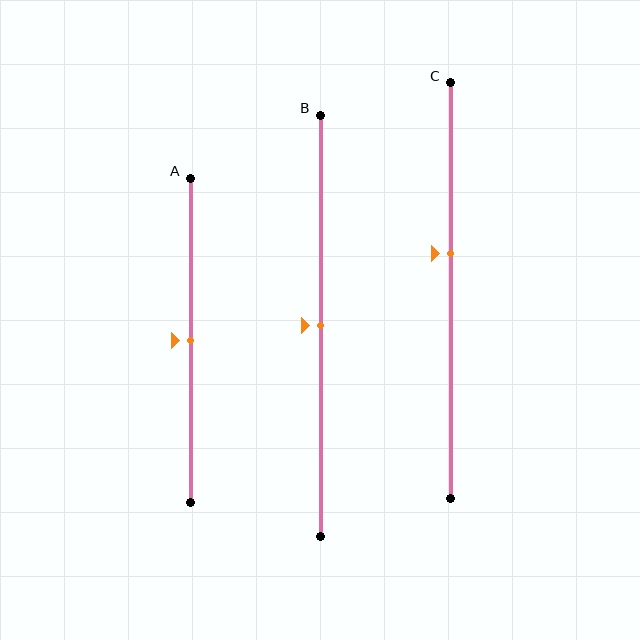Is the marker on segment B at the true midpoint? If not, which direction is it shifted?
Yes, the marker on segment B is at the true midpoint.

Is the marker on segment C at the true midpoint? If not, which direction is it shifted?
No, the marker on segment C is shifted upward by about 9% of the segment length.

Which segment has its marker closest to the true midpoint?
Segment A has its marker closest to the true midpoint.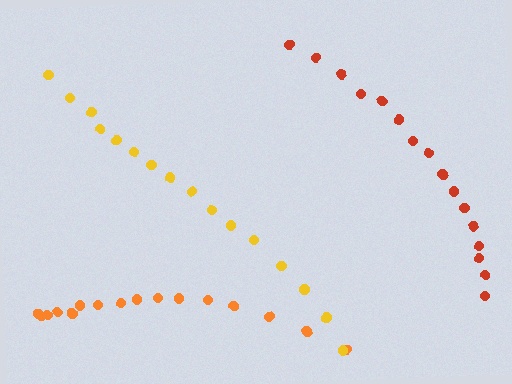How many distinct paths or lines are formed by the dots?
There are 3 distinct paths.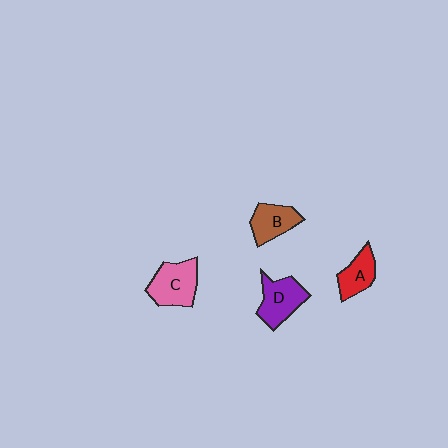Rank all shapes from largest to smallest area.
From largest to smallest: C (pink), D (purple), B (brown), A (red).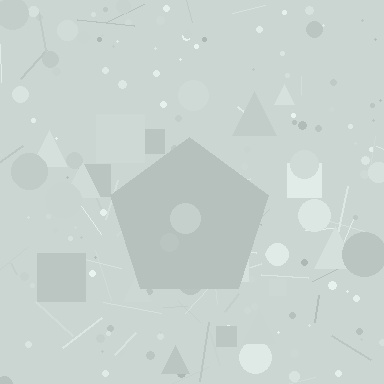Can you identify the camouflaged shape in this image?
The camouflaged shape is a pentagon.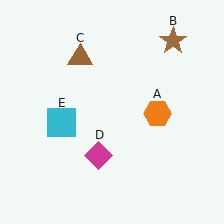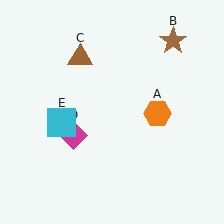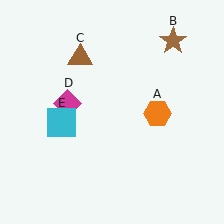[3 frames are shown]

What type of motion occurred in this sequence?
The magenta diamond (object D) rotated clockwise around the center of the scene.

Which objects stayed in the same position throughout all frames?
Orange hexagon (object A) and brown star (object B) and brown triangle (object C) and cyan square (object E) remained stationary.